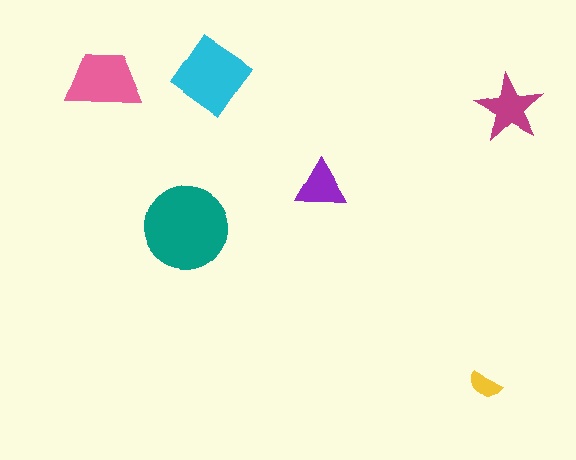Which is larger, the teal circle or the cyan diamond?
The teal circle.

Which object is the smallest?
The yellow semicircle.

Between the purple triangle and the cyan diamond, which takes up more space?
The cyan diamond.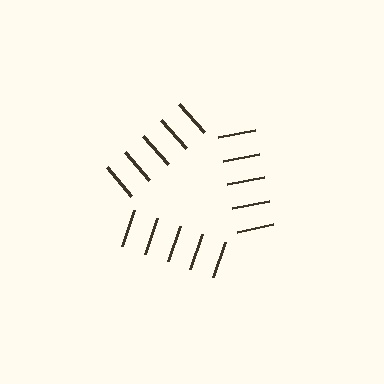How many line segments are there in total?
15 — 5 along each of the 3 edges.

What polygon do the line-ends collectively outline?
An illusory triangle — the line segments terminate on its edges but no continuous stroke is drawn.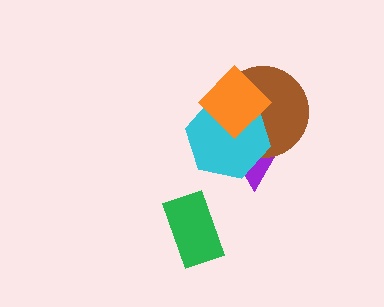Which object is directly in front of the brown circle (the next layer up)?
The cyan hexagon is directly in front of the brown circle.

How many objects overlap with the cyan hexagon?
3 objects overlap with the cyan hexagon.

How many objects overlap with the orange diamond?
2 objects overlap with the orange diamond.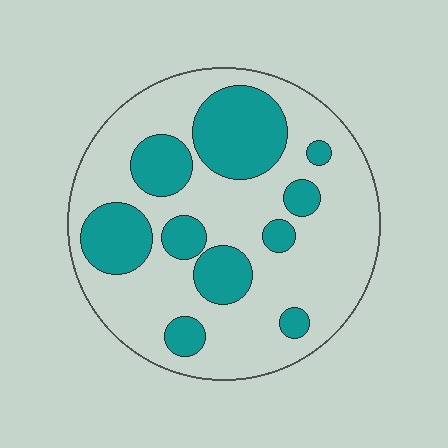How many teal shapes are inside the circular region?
10.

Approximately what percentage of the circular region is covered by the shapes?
Approximately 30%.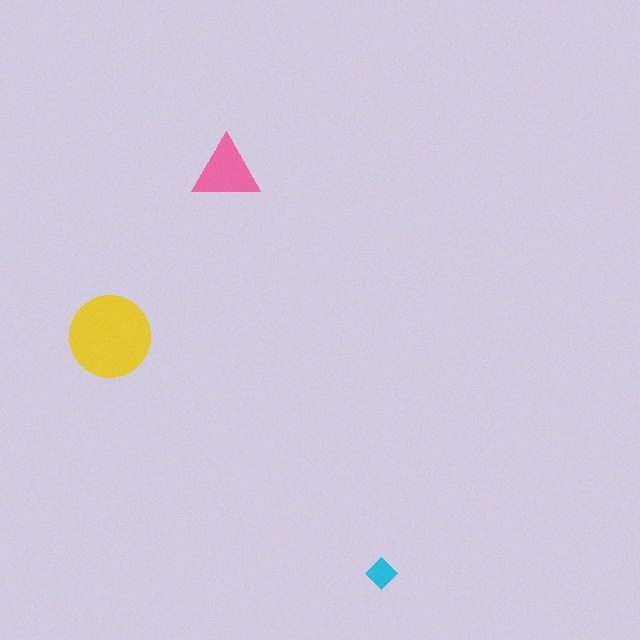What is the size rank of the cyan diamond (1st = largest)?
3rd.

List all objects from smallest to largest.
The cyan diamond, the pink triangle, the yellow circle.